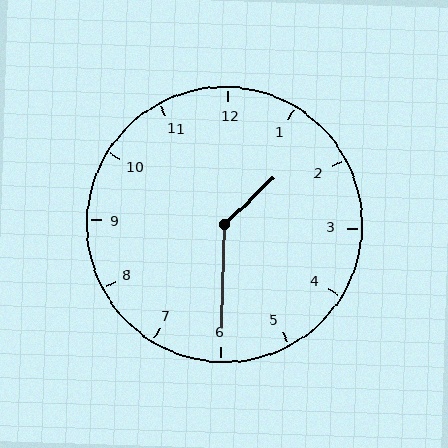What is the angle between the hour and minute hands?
Approximately 135 degrees.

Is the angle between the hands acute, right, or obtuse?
It is obtuse.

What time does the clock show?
1:30.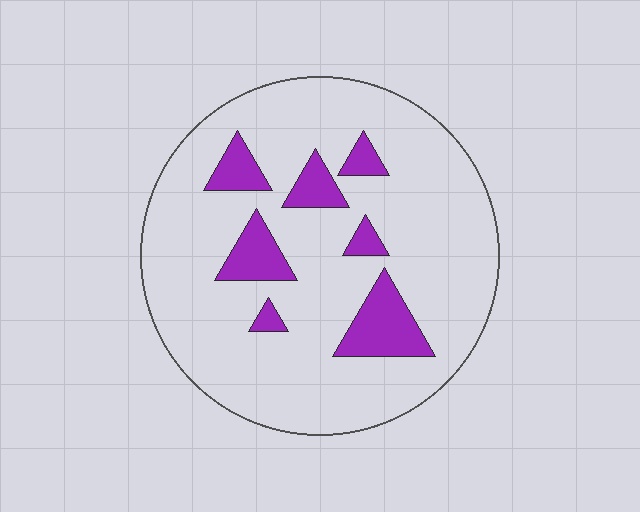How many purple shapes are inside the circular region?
7.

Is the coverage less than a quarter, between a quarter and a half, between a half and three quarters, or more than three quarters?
Less than a quarter.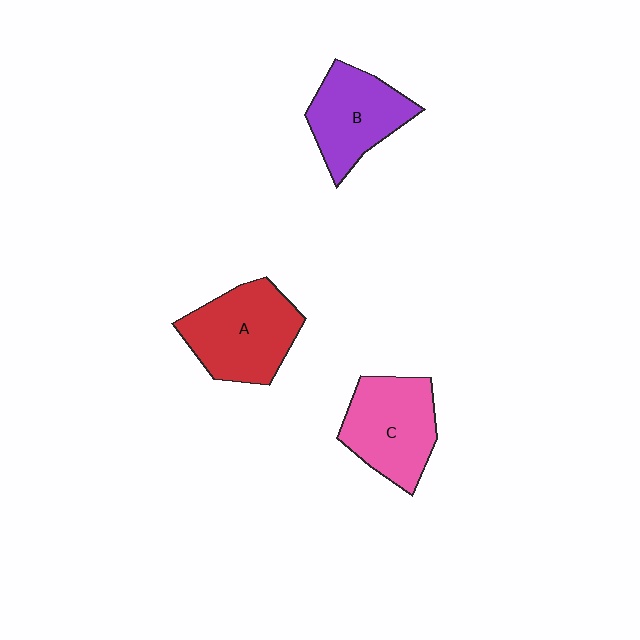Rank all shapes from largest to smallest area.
From largest to smallest: A (red), C (pink), B (purple).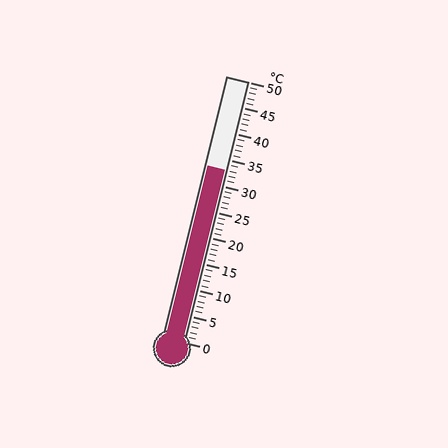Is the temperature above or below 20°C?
The temperature is above 20°C.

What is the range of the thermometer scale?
The thermometer scale ranges from 0°C to 50°C.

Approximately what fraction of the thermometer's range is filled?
The thermometer is filled to approximately 65% of its range.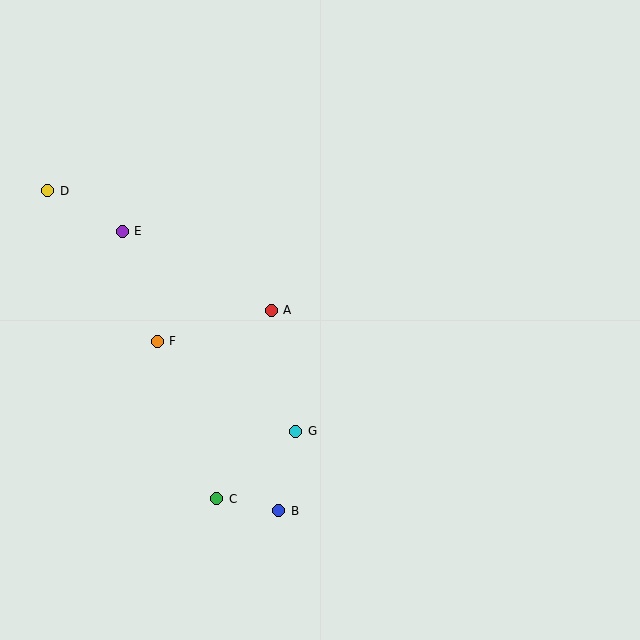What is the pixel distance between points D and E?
The distance between D and E is 84 pixels.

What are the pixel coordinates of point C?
Point C is at (217, 499).